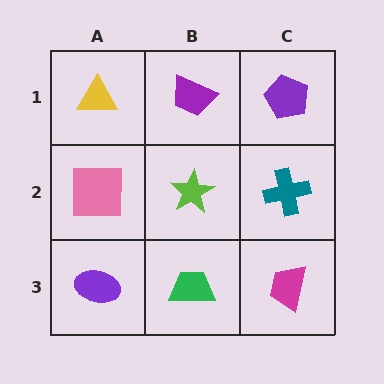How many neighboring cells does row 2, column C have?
3.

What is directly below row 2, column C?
A magenta trapezoid.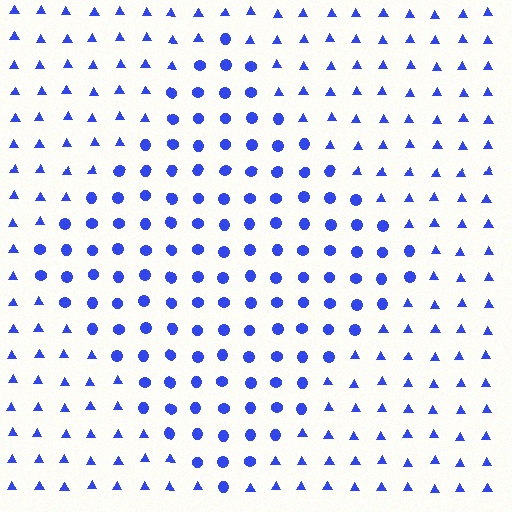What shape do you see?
I see a diamond.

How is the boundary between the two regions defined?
The boundary is defined by a change in element shape: circles inside vs. triangles outside. All elements share the same color and spacing.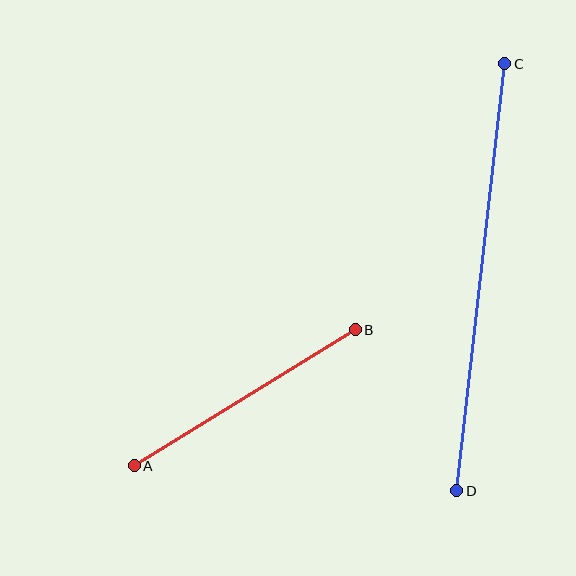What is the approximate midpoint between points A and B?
The midpoint is at approximately (245, 398) pixels.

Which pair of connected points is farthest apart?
Points C and D are farthest apart.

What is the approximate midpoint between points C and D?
The midpoint is at approximately (481, 277) pixels.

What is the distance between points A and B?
The distance is approximately 260 pixels.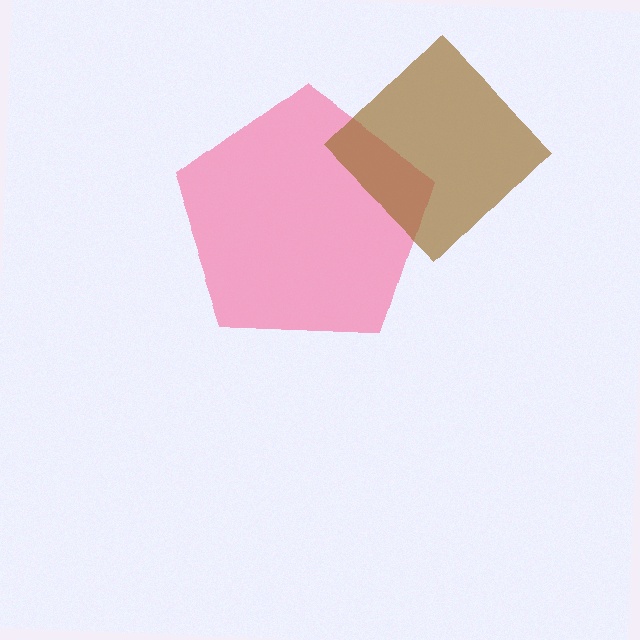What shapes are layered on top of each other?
The layered shapes are: a pink pentagon, a brown diamond.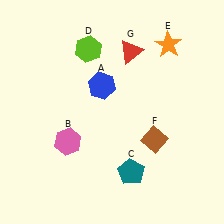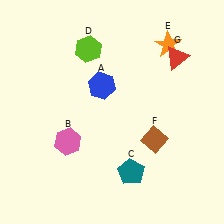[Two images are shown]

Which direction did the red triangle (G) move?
The red triangle (G) moved right.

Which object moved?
The red triangle (G) moved right.